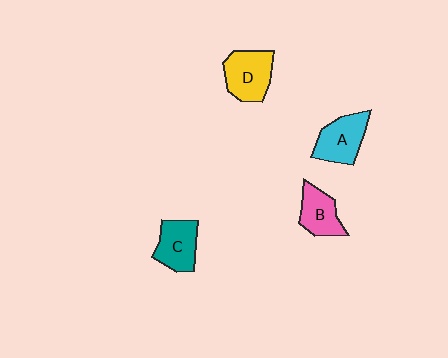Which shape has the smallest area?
Shape B (pink).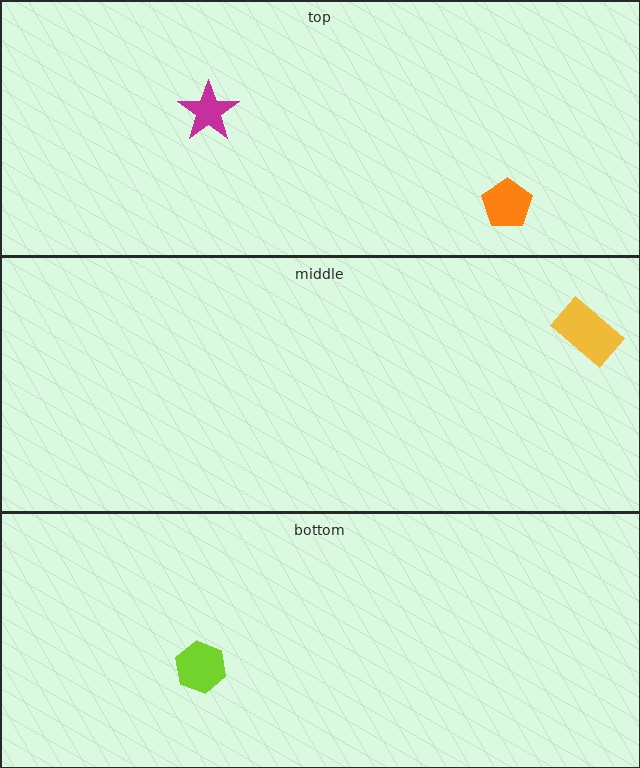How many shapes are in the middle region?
1.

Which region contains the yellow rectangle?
The middle region.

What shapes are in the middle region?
The yellow rectangle.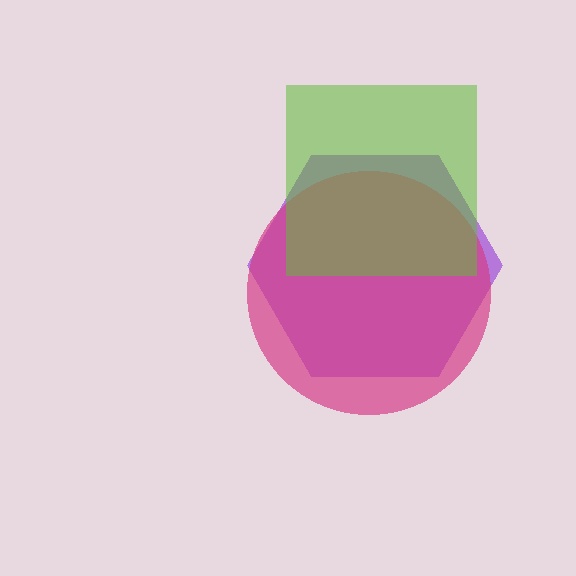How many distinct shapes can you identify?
There are 3 distinct shapes: a purple hexagon, a magenta circle, a lime square.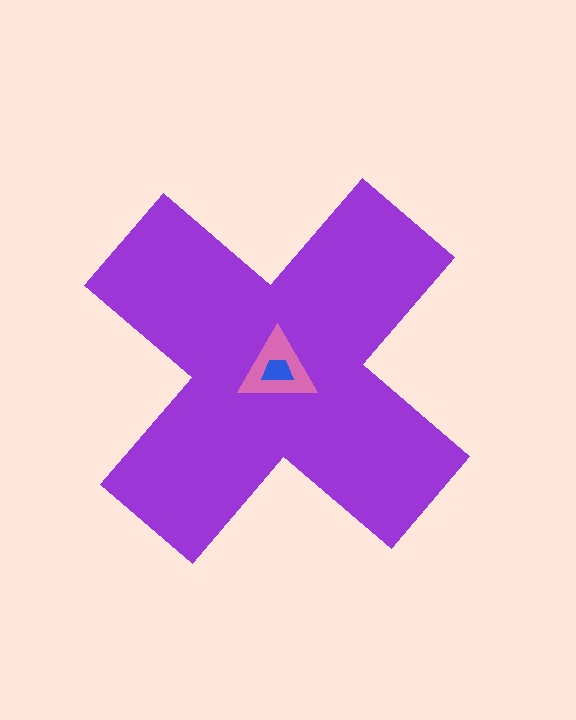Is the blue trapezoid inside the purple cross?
Yes.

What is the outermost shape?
The purple cross.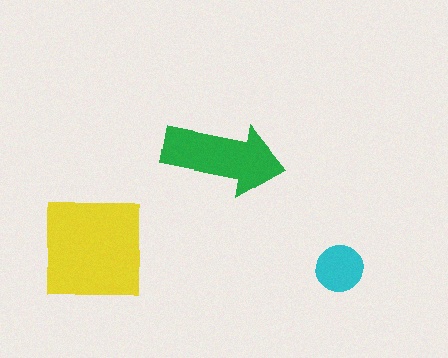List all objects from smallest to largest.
The cyan circle, the green arrow, the yellow square.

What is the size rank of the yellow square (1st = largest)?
1st.